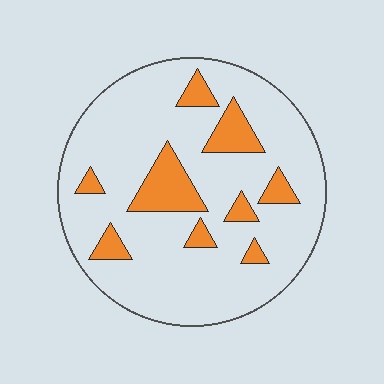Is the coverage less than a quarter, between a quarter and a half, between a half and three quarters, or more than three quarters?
Less than a quarter.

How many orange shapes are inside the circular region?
9.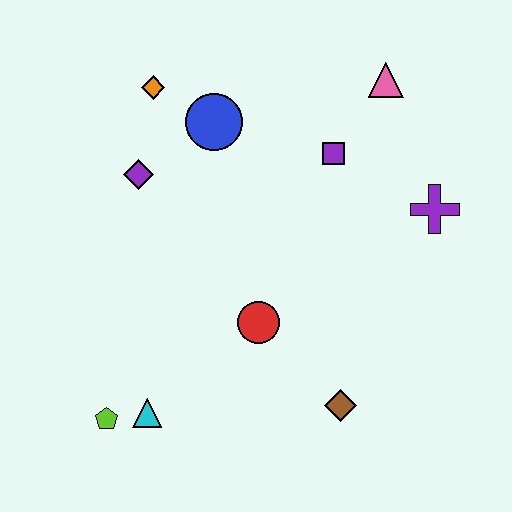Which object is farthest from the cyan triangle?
The pink triangle is farthest from the cyan triangle.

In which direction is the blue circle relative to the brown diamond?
The blue circle is above the brown diamond.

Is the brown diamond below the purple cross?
Yes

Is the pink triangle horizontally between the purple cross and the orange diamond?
Yes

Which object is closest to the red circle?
The brown diamond is closest to the red circle.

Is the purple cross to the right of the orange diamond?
Yes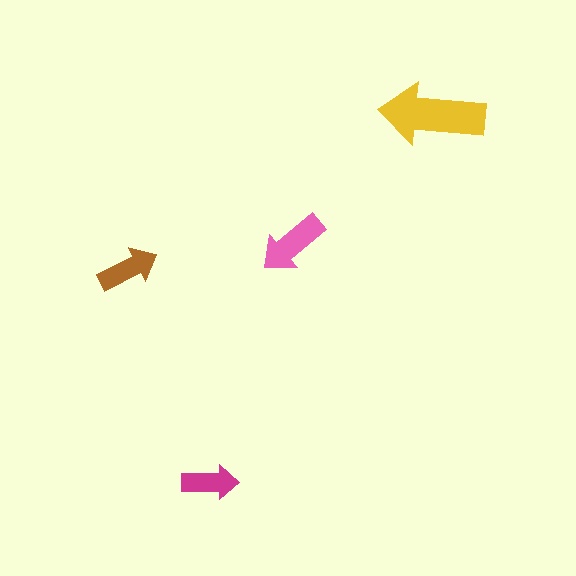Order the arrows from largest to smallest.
the yellow one, the pink one, the brown one, the magenta one.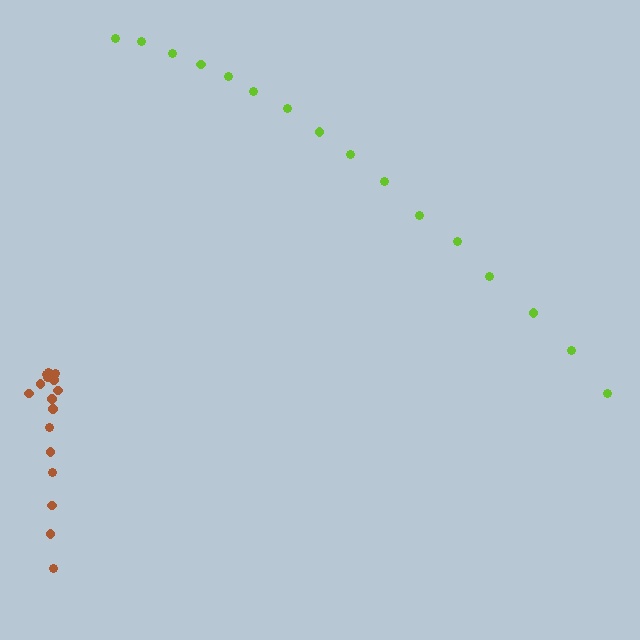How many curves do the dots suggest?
There are 2 distinct paths.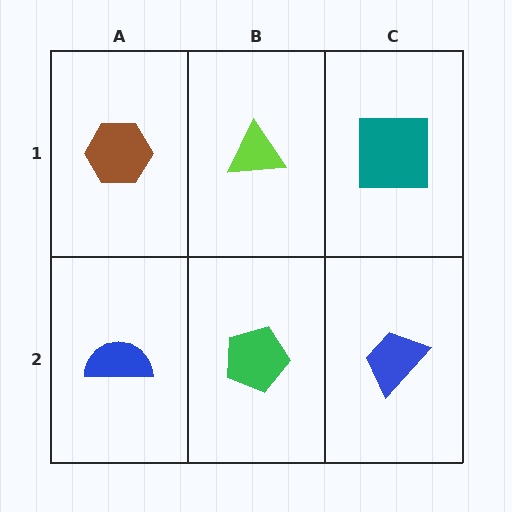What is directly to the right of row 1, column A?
A lime triangle.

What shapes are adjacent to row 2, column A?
A brown hexagon (row 1, column A), a green pentagon (row 2, column B).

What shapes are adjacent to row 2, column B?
A lime triangle (row 1, column B), a blue semicircle (row 2, column A), a blue trapezoid (row 2, column C).